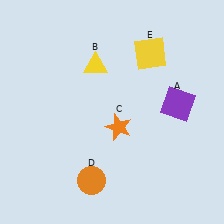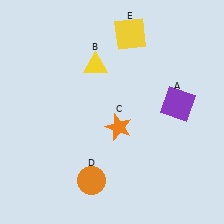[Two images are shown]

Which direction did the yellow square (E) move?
The yellow square (E) moved left.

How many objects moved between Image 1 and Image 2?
1 object moved between the two images.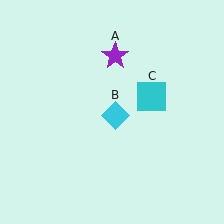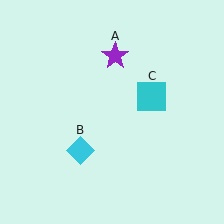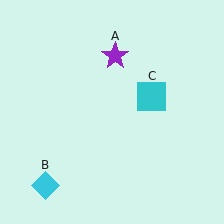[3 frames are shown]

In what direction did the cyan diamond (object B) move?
The cyan diamond (object B) moved down and to the left.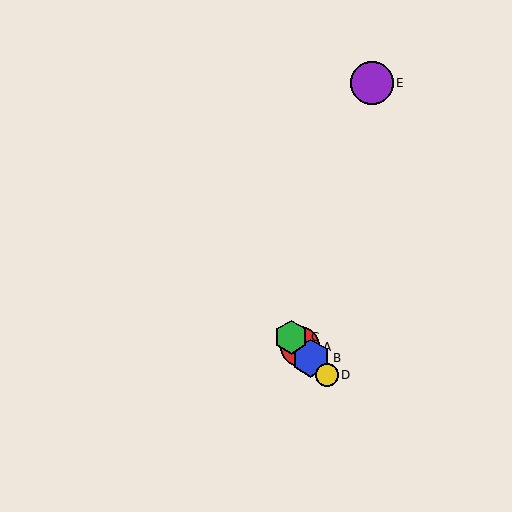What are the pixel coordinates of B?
Object B is at (311, 358).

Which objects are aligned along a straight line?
Objects A, B, C, D are aligned along a straight line.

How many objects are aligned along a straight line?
4 objects (A, B, C, D) are aligned along a straight line.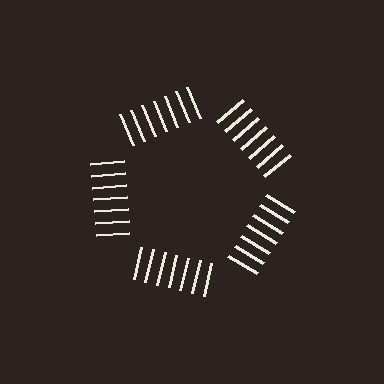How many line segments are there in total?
35 — 7 along each of the 5 edges.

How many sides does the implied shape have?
5 sides — the line-ends trace a pentagon.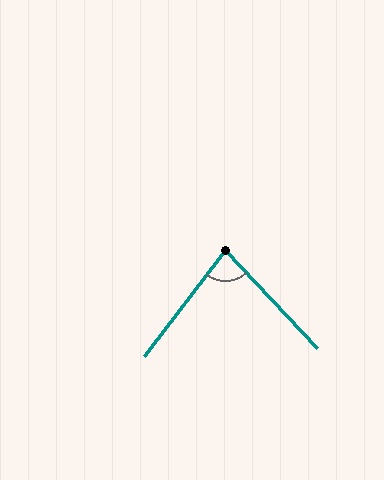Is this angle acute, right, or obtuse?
It is acute.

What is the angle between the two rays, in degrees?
Approximately 80 degrees.